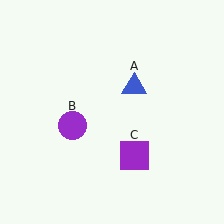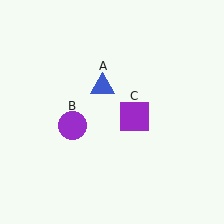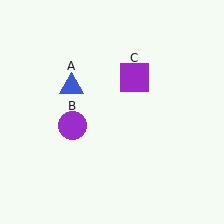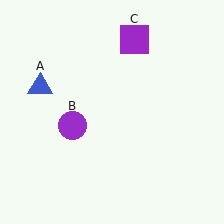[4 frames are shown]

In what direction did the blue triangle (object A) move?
The blue triangle (object A) moved left.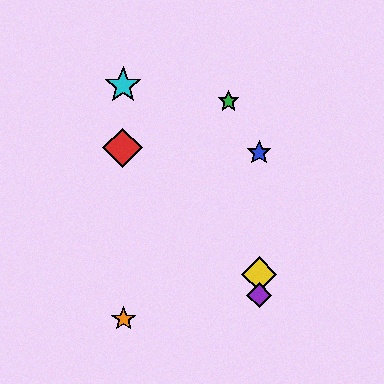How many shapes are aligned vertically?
3 shapes (the blue star, the yellow diamond, the purple diamond) are aligned vertically.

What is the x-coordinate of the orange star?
The orange star is at x≈124.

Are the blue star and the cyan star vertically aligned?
No, the blue star is at x≈259 and the cyan star is at x≈123.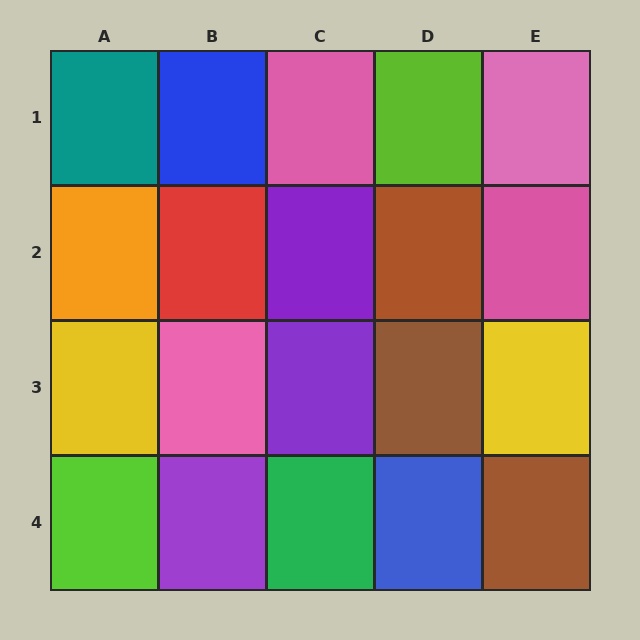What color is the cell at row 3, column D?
Brown.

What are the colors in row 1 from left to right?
Teal, blue, pink, lime, pink.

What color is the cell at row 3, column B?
Pink.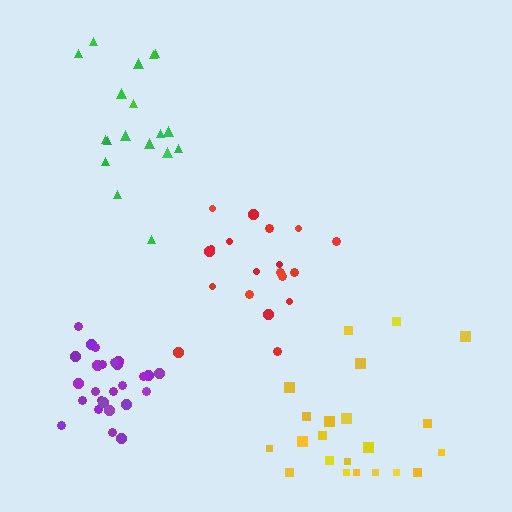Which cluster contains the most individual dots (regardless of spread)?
Purple (26).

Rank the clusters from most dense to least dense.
purple, red, green, yellow.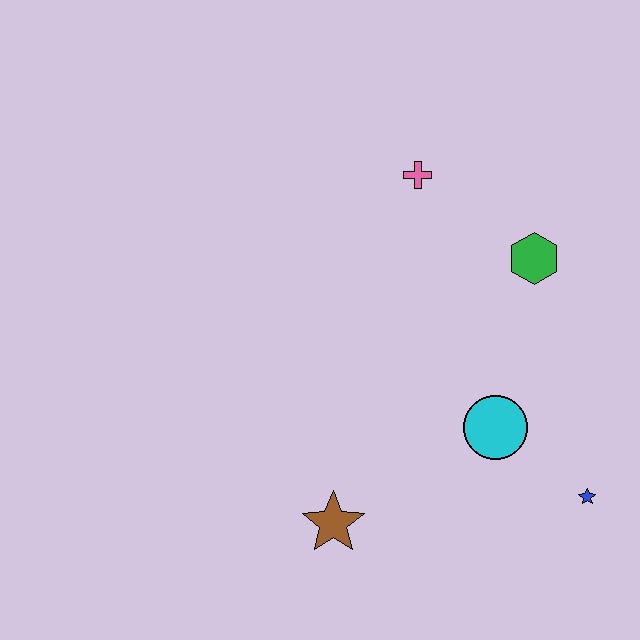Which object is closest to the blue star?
The cyan circle is closest to the blue star.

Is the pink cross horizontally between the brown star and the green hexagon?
Yes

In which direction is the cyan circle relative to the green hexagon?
The cyan circle is below the green hexagon.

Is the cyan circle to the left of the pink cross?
No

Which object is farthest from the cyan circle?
The pink cross is farthest from the cyan circle.